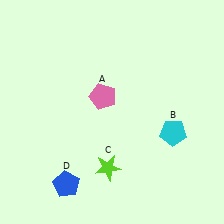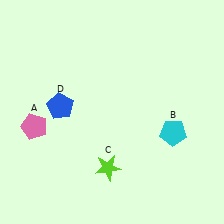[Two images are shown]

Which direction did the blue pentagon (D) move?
The blue pentagon (D) moved up.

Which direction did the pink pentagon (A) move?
The pink pentagon (A) moved left.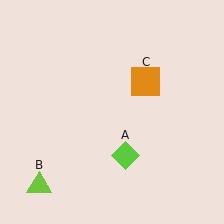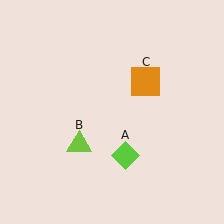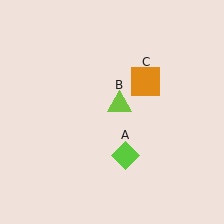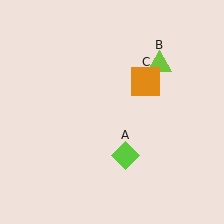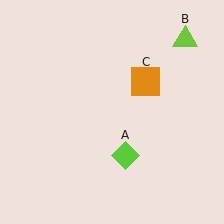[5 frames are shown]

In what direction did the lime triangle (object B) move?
The lime triangle (object B) moved up and to the right.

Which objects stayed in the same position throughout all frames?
Lime diamond (object A) and orange square (object C) remained stationary.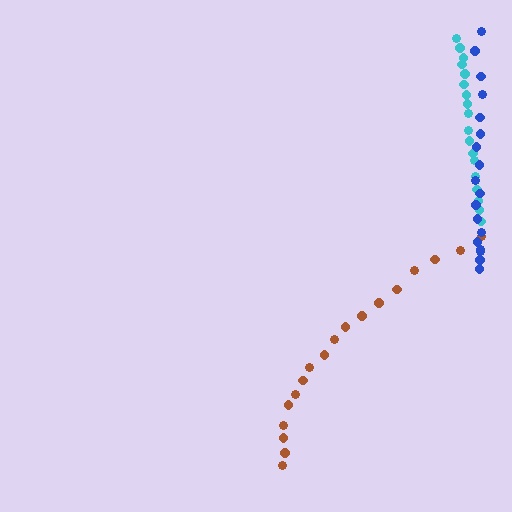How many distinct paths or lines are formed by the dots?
There are 3 distinct paths.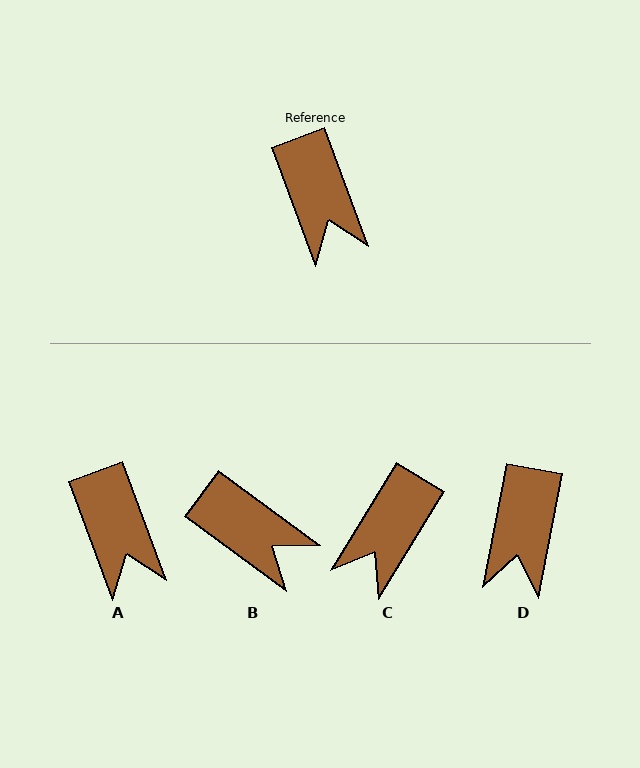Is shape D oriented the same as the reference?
No, it is off by about 31 degrees.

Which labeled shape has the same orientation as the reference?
A.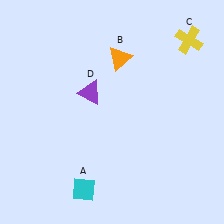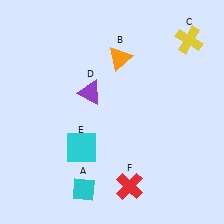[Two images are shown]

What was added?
A cyan square (E), a red cross (F) were added in Image 2.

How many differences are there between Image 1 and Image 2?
There are 2 differences between the two images.